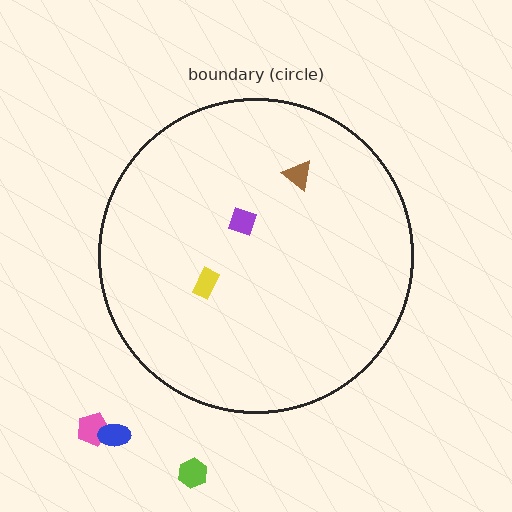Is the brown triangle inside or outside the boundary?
Inside.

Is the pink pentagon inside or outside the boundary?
Outside.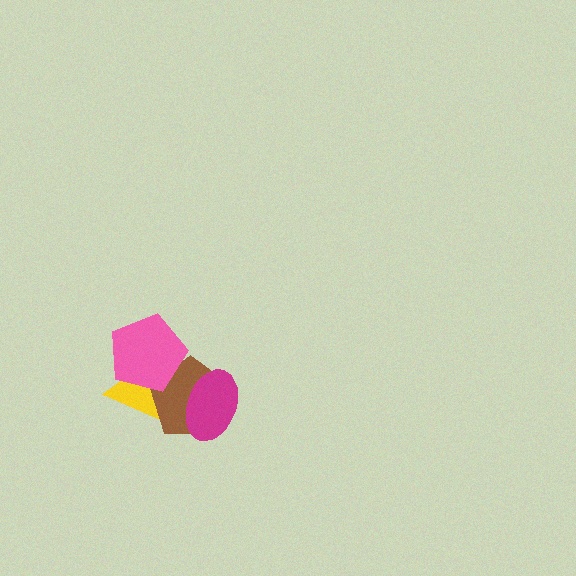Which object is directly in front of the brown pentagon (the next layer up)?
The pink pentagon is directly in front of the brown pentagon.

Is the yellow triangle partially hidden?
Yes, it is partially covered by another shape.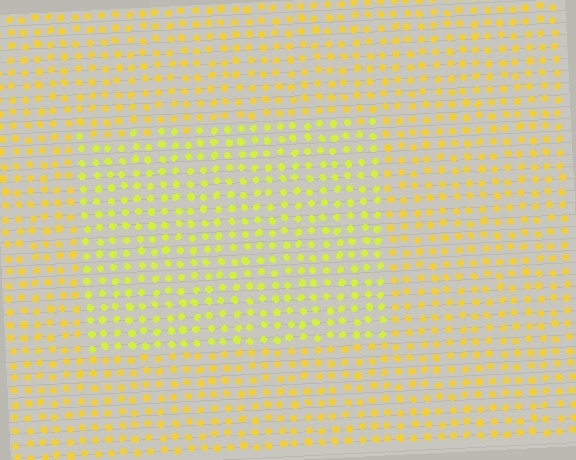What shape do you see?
I see a rectangle.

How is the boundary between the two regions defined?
The boundary is defined purely by a slight shift in hue (about 22 degrees). Spacing, size, and orientation are identical on both sides.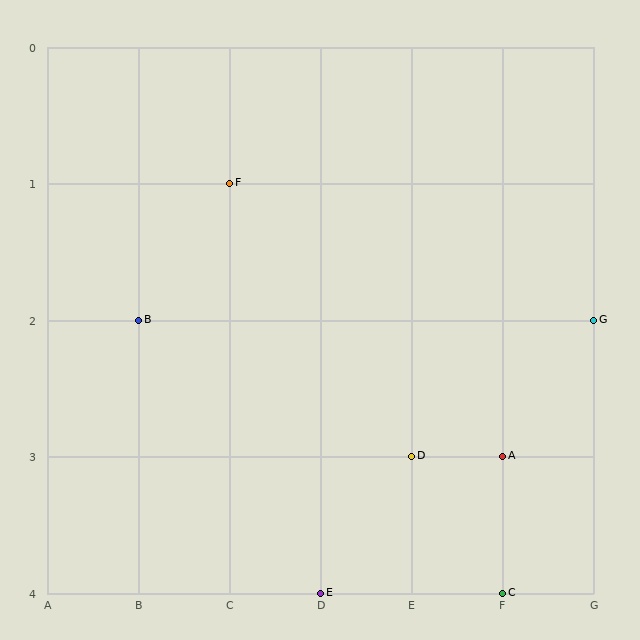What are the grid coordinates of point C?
Point C is at grid coordinates (F, 4).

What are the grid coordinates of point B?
Point B is at grid coordinates (B, 2).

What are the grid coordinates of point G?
Point G is at grid coordinates (G, 2).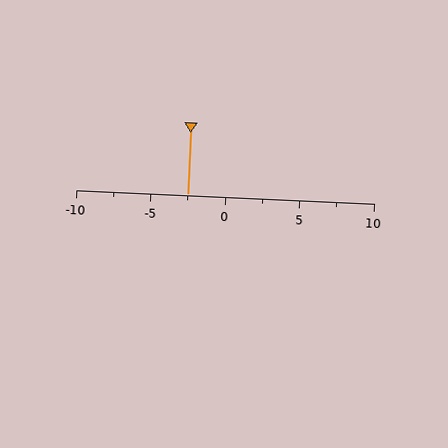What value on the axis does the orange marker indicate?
The marker indicates approximately -2.5.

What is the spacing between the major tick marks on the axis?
The major ticks are spaced 5 apart.